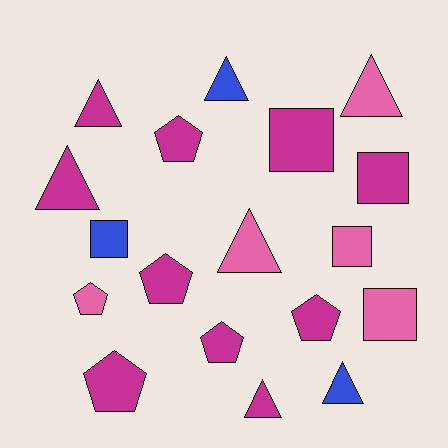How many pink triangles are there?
There are 2 pink triangles.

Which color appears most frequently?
Magenta, with 10 objects.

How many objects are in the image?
There are 18 objects.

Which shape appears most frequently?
Triangle, with 7 objects.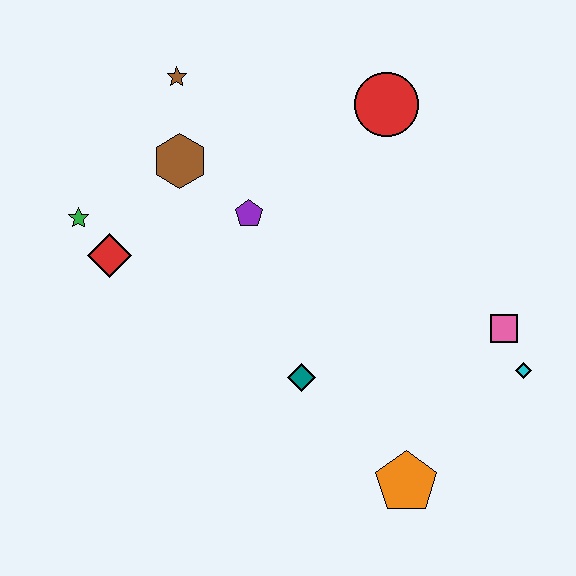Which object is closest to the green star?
The red diamond is closest to the green star.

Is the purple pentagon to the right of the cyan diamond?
No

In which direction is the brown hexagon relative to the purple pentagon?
The brown hexagon is to the left of the purple pentagon.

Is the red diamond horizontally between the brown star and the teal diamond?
No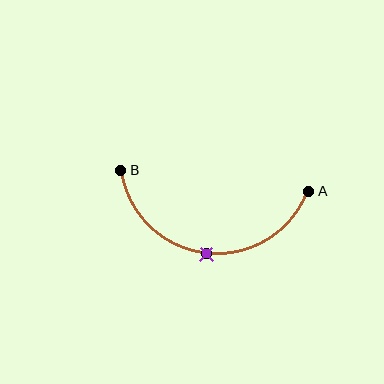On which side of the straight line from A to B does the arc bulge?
The arc bulges below the straight line connecting A and B.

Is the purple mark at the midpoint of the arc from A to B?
Yes. The purple mark lies on the arc at equal arc-length from both A and B — it is the arc midpoint.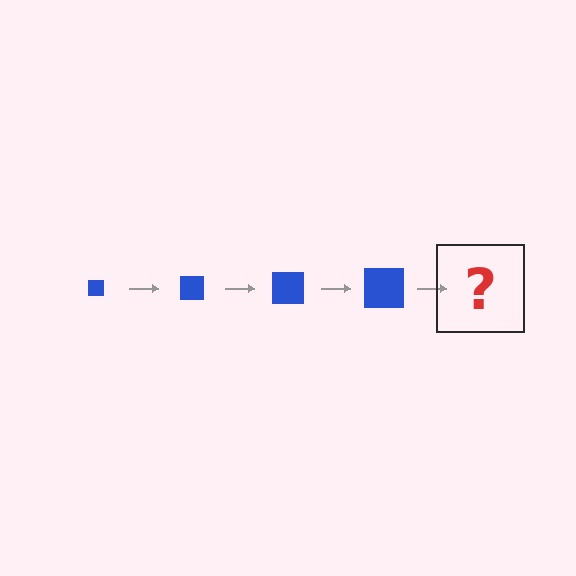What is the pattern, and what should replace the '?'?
The pattern is that the square gets progressively larger each step. The '?' should be a blue square, larger than the previous one.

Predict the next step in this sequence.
The next step is a blue square, larger than the previous one.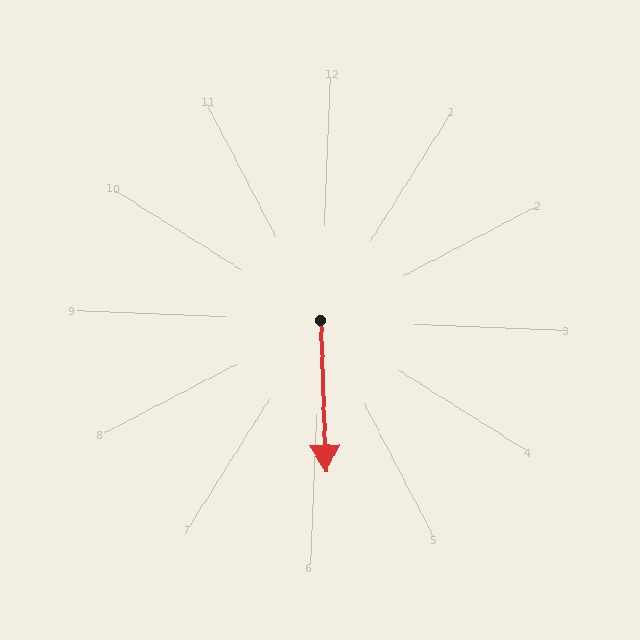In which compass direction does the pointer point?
South.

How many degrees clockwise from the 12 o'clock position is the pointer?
Approximately 176 degrees.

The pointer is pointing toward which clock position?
Roughly 6 o'clock.